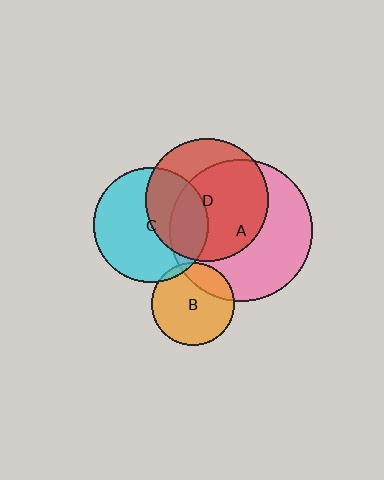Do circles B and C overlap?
Yes.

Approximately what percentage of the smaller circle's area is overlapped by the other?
Approximately 5%.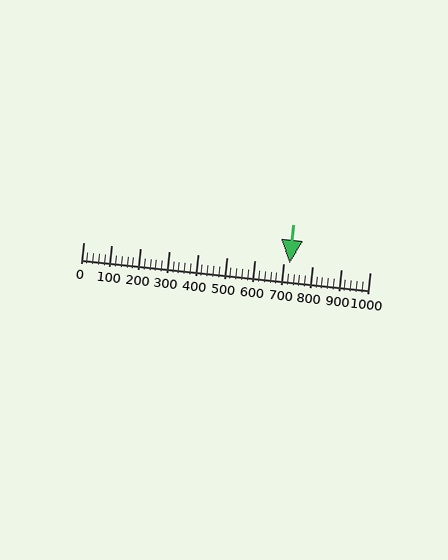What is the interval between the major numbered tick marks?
The major tick marks are spaced 100 units apart.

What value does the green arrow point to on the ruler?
The green arrow points to approximately 720.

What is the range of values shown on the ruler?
The ruler shows values from 0 to 1000.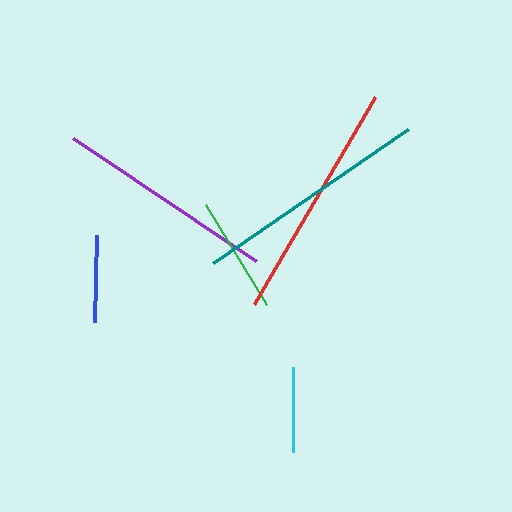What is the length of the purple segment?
The purple segment is approximately 220 pixels long.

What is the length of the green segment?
The green segment is approximately 117 pixels long.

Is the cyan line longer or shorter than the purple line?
The purple line is longer than the cyan line.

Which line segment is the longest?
The red line is the longest at approximately 240 pixels.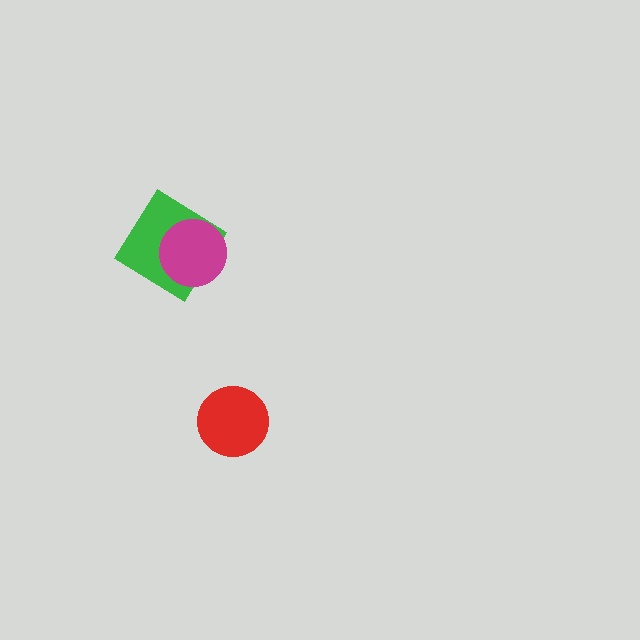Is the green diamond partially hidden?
Yes, it is partially covered by another shape.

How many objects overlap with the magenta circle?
1 object overlaps with the magenta circle.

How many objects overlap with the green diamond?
1 object overlaps with the green diamond.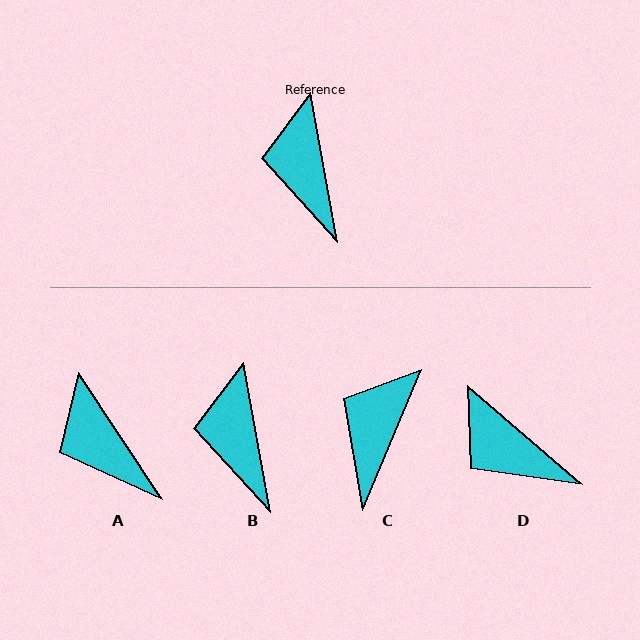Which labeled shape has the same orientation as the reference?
B.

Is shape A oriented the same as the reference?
No, it is off by about 23 degrees.